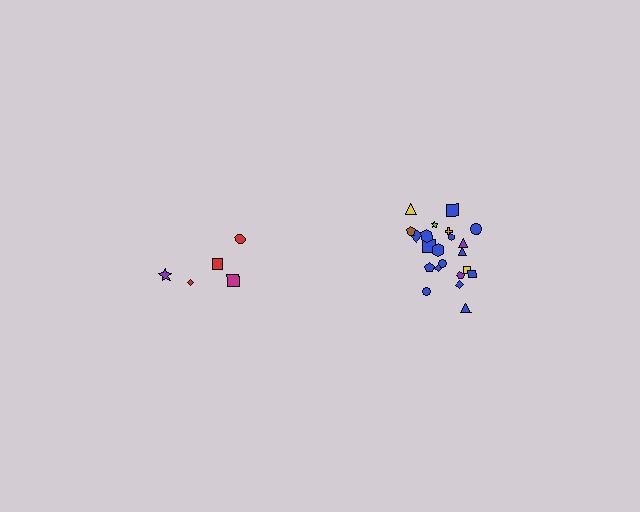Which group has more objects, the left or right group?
The right group.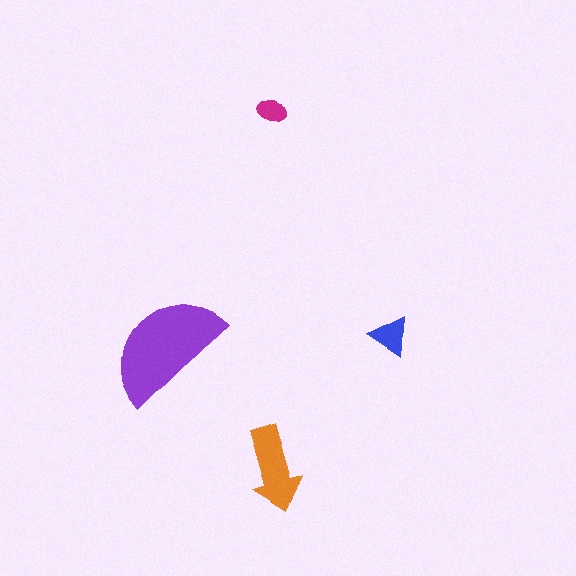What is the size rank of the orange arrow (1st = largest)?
2nd.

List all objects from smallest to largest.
The magenta ellipse, the blue triangle, the orange arrow, the purple semicircle.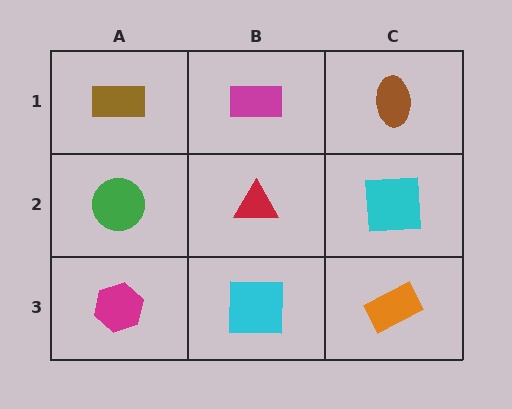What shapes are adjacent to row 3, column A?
A green circle (row 2, column A), a cyan square (row 3, column B).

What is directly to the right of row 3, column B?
An orange rectangle.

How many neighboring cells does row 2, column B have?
4.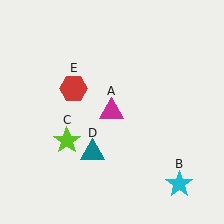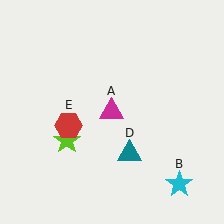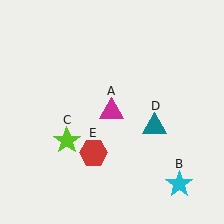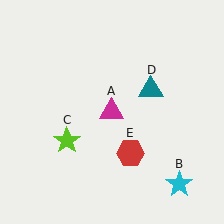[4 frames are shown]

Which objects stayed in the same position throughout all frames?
Magenta triangle (object A) and cyan star (object B) and lime star (object C) remained stationary.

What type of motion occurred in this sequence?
The teal triangle (object D), red hexagon (object E) rotated counterclockwise around the center of the scene.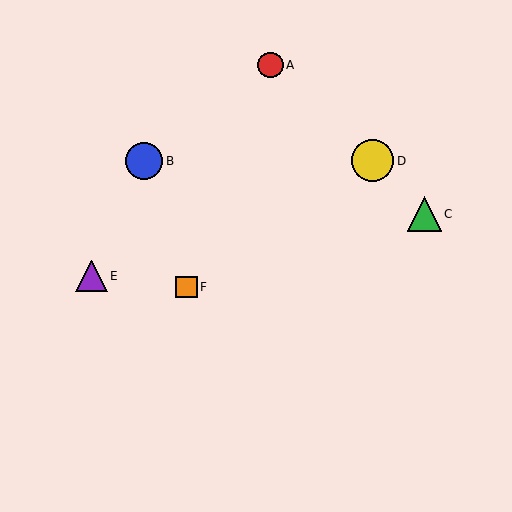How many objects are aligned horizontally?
2 objects (B, D) are aligned horizontally.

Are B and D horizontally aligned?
Yes, both are at y≈161.